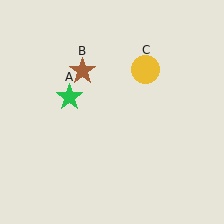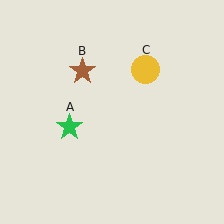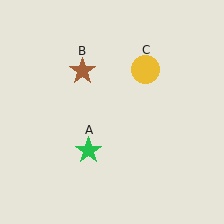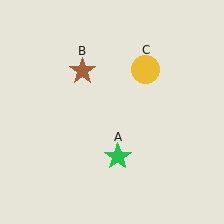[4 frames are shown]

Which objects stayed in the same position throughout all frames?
Brown star (object B) and yellow circle (object C) remained stationary.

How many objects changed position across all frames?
1 object changed position: green star (object A).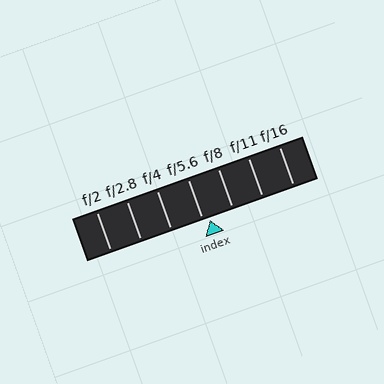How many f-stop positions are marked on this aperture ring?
There are 7 f-stop positions marked.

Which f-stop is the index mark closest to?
The index mark is closest to f/5.6.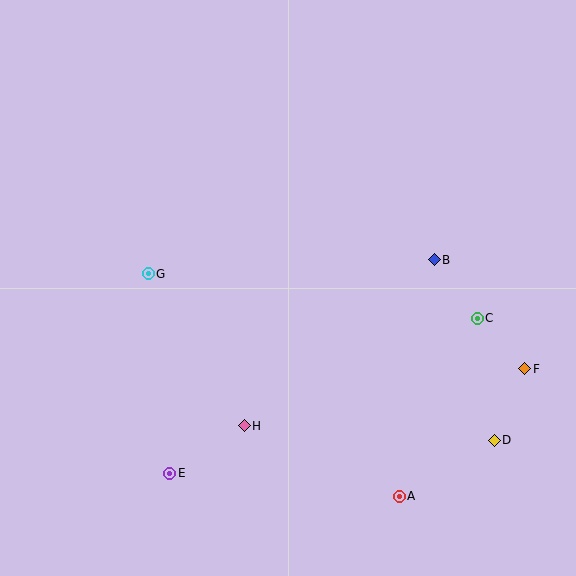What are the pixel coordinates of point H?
Point H is at (244, 426).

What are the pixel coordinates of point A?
Point A is at (399, 496).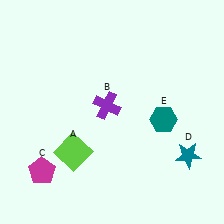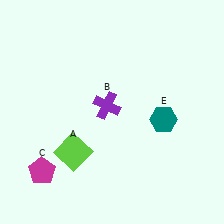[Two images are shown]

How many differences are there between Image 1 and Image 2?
There is 1 difference between the two images.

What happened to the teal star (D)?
The teal star (D) was removed in Image 2. It was in the bottom-right area of Image 1.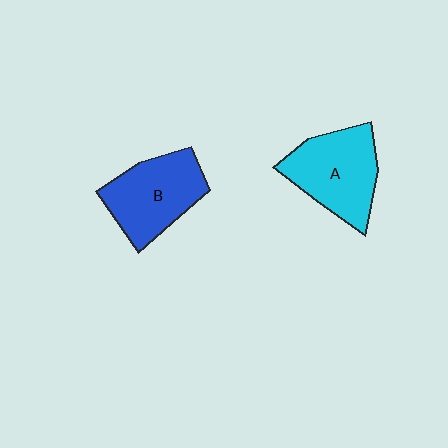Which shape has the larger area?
Shape A (cyan).